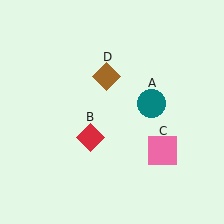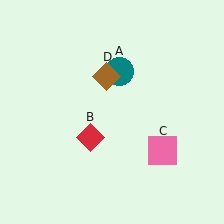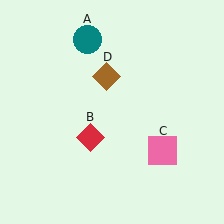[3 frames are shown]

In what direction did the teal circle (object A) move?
The teal circle (object A) moved up and to the left.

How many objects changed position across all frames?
1 object changed position: teal circle (object A).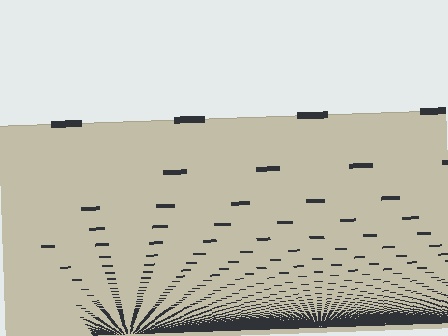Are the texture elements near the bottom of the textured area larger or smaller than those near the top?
Smaller. The gradient is inverted — elements near the bottom are smaller and denser.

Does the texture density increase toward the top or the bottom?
Density increases toward the bottom.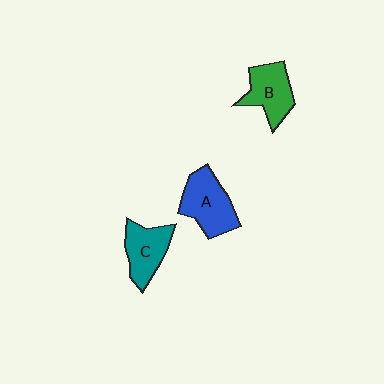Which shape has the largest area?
Shape A (blue).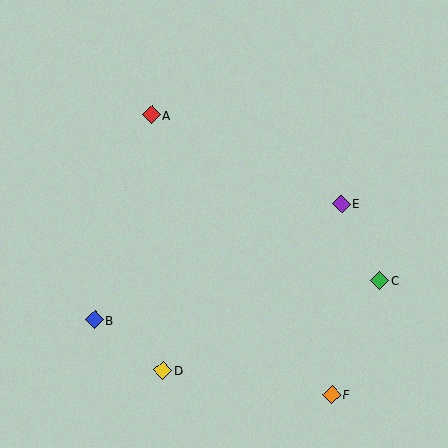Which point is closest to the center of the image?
Point E at (341, 204) is closest to the center.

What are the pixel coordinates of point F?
Point F is at (332, 395).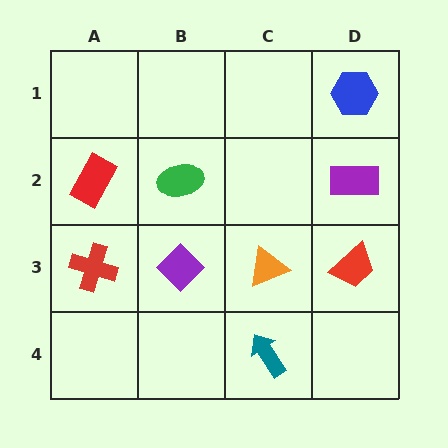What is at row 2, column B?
A green ellipse.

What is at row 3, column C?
An orange triangle.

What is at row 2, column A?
A red rectangle.